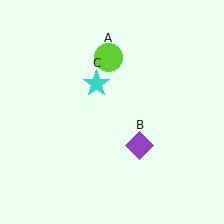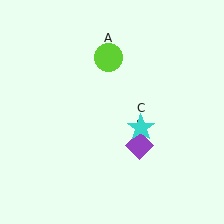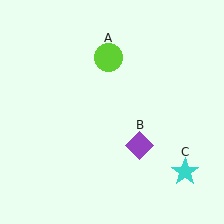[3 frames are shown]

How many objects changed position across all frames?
1 object changed position: cyan star (object C).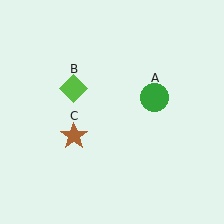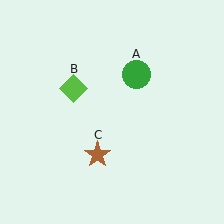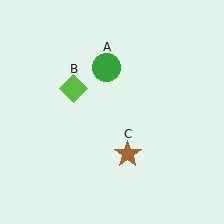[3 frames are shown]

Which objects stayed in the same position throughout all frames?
Lime diamond (object B) remained stationary.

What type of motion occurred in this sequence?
The green circle (object A), brown star (object C) rotated counterclockwise around the center of the scene.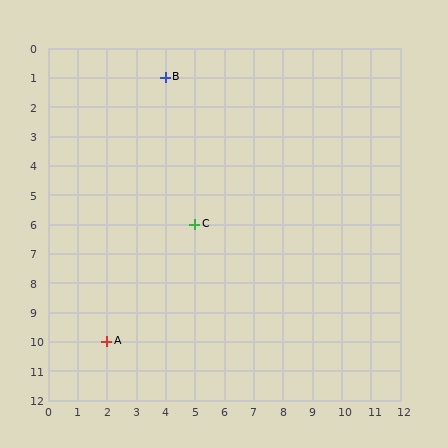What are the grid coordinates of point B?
Point B is at grid coordinates (4, 1).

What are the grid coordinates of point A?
Point A is at grid coordinates (2, 10).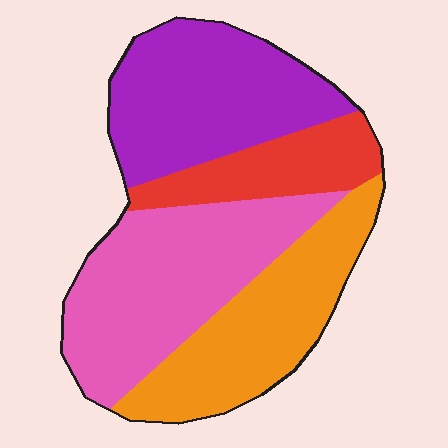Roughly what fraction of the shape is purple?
Purple covers about 30% of the shape.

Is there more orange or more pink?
Pink.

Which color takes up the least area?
Red, at roughly 15%.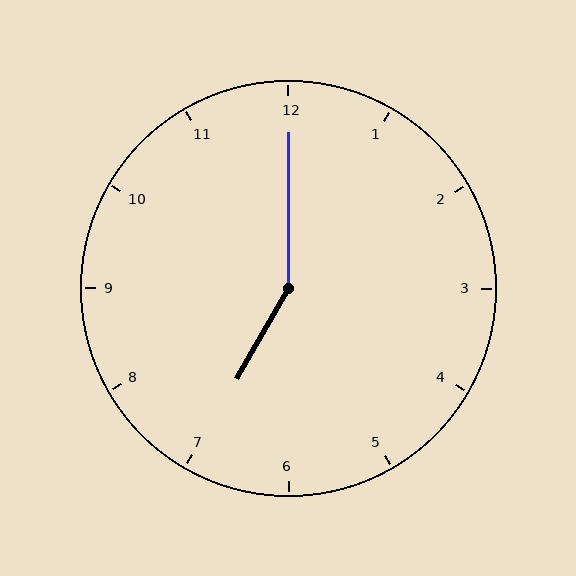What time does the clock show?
7:00.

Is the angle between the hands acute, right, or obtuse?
It is obtuse.